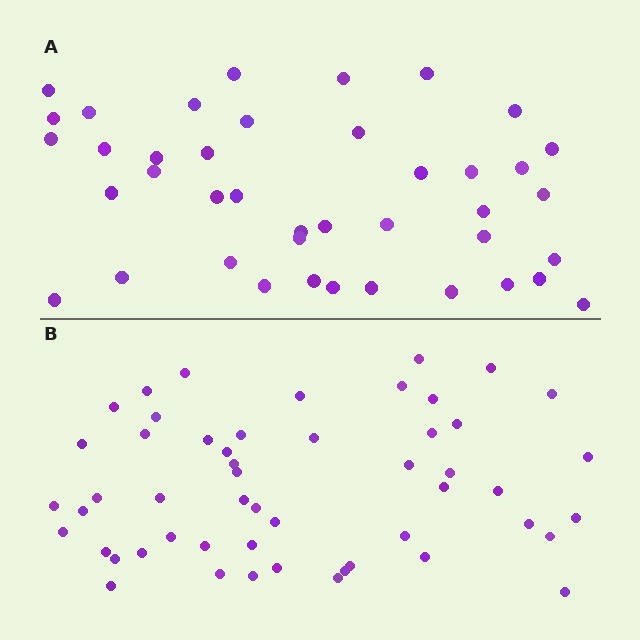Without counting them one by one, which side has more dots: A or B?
Region B (the bottom region) has more dots.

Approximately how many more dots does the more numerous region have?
Region B has roughly 12 or so more dots than region A.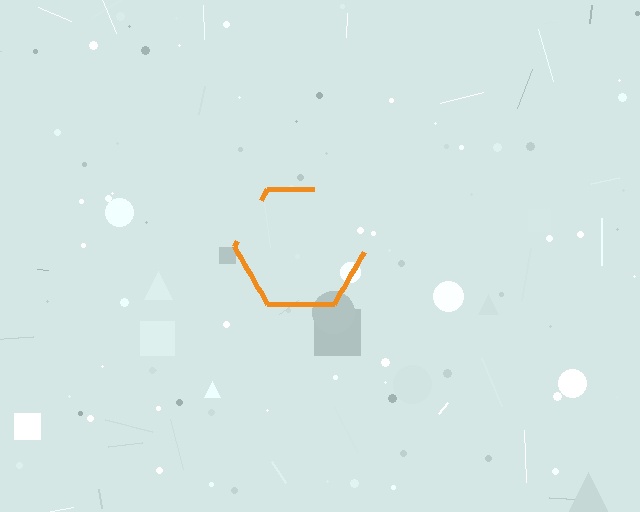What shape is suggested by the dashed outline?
The dashed outline suggests a hexagon.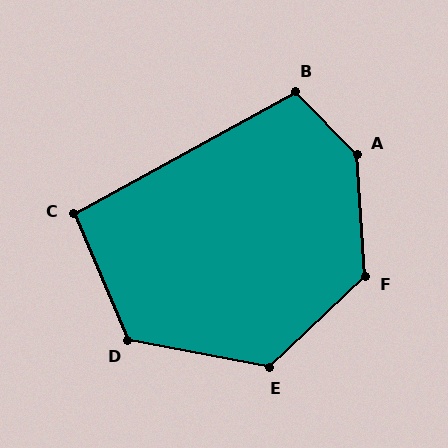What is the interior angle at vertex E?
Approximately 125 degrees (obtuse).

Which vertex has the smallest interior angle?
C, at approximately 96 degrees.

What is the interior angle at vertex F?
Approximately 130 degrees (obtuse).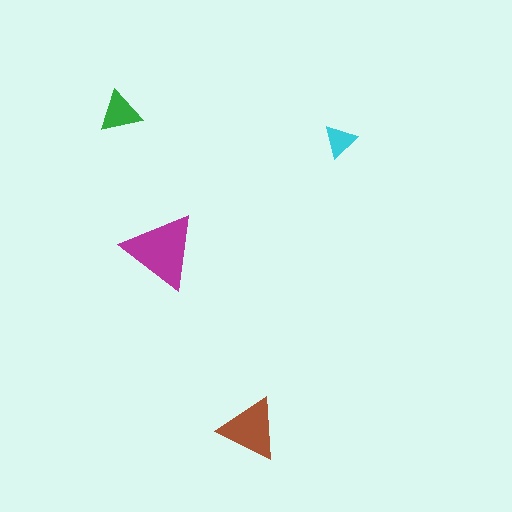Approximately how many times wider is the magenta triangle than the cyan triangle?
About 2 times wider.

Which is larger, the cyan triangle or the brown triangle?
The brown one.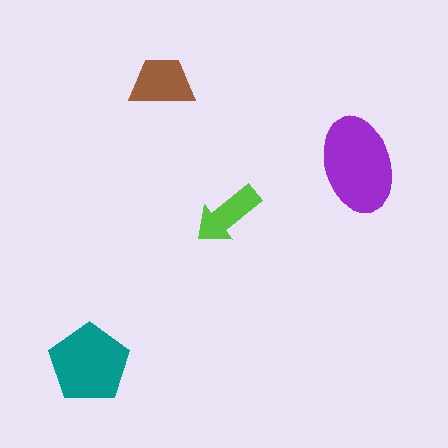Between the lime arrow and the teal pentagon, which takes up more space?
The teal pentagon.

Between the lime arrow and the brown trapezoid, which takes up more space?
The brown trapezoid.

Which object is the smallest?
The lime arrow.